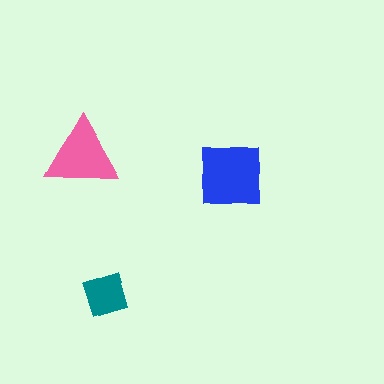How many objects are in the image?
There are 3 objects in the image.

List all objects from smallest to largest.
The teal square, the pink triangle, the blue square.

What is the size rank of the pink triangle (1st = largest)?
2nd.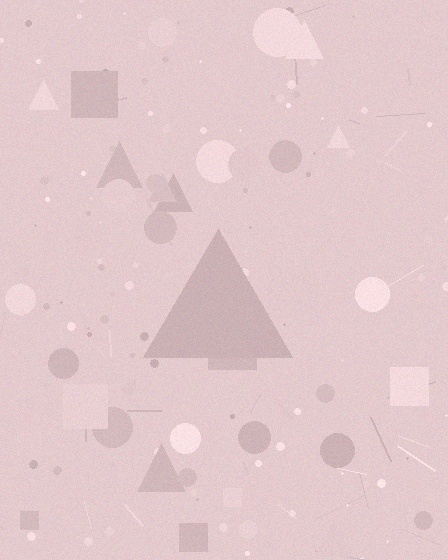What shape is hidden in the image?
A triangle is hidden in the image.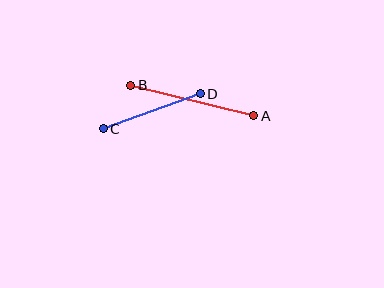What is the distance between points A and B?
The distance is approximately 127 pixels.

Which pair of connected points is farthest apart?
Points A and B are farthest apart.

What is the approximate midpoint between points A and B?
The midpoint is at approximately (192, 101) pixels.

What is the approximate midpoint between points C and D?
The midpoint is at approximately (152, 111) pixels.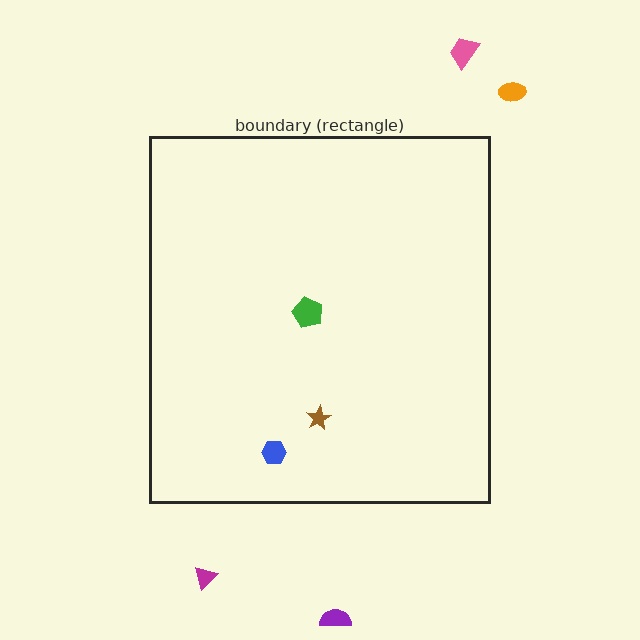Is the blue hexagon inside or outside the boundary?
Inside.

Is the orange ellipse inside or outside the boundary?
Outside.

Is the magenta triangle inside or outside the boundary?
Outside.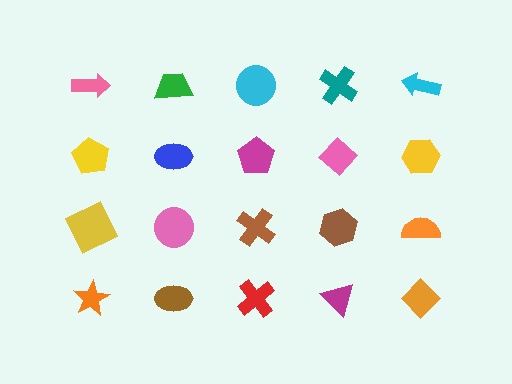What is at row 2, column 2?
A blue ellipse.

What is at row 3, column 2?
A pink circle.